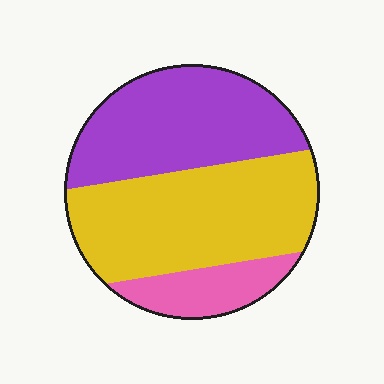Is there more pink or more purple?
Purple.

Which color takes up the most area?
Yellow, at roughly 45%.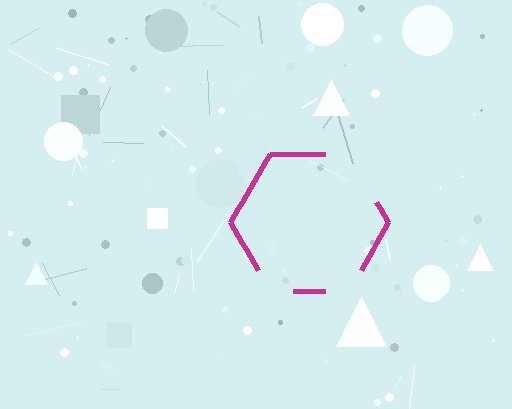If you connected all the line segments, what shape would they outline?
They would outline a hexagon.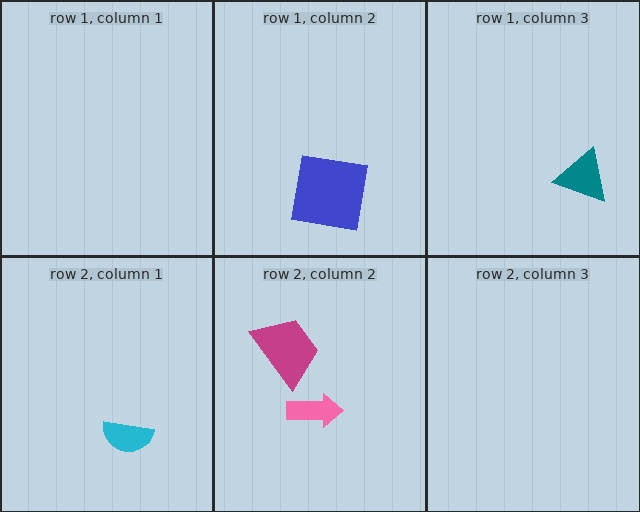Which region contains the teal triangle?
The row 1, column 3 region.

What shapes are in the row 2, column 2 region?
The pink arrow, the magenta trapezoid.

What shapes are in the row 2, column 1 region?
The cyan semicircle.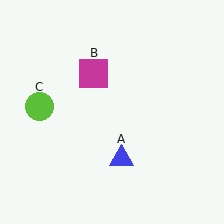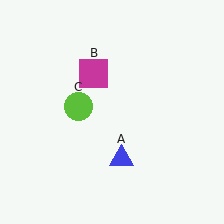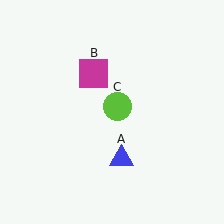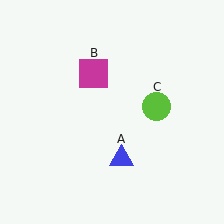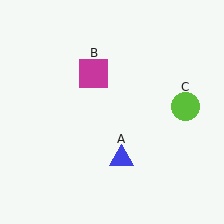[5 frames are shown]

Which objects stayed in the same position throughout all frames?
Blue triangle (object A) and magenta square (object B) remained stationary.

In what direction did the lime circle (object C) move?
The lime circle (object C) moved right.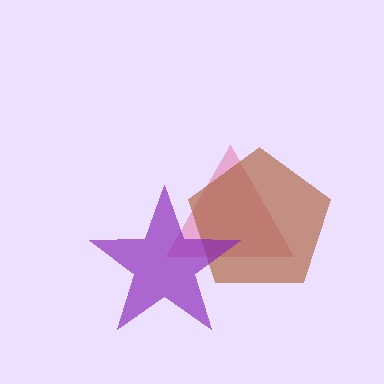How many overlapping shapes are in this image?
There are 3 overlapping shapes in the image.